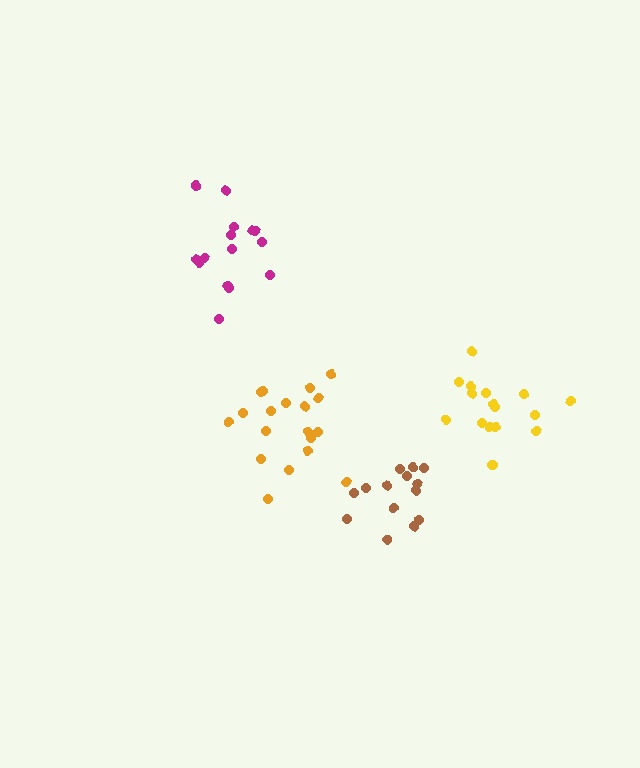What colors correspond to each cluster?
The clusters are colored: orange, brown, magenta, yellow.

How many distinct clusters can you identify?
There are 4 distinct clusters.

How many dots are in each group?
Group 1: 19 dots, Group 2: 14 dots, Group 3: 15 dots, Group 4: 16 dots (64 total).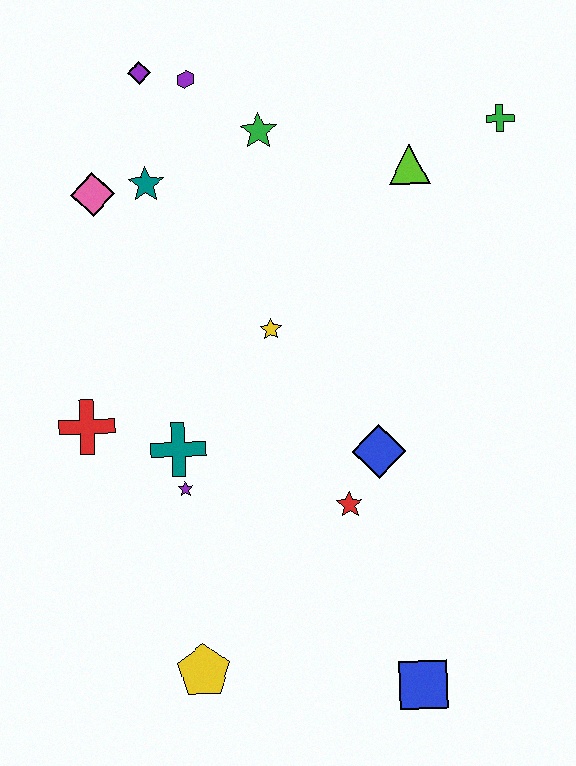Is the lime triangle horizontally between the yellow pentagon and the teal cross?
No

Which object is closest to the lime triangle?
The green cross is closest to the lime triangle.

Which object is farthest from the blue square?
The purple diamond is farthest from the blue square.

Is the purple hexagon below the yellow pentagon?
No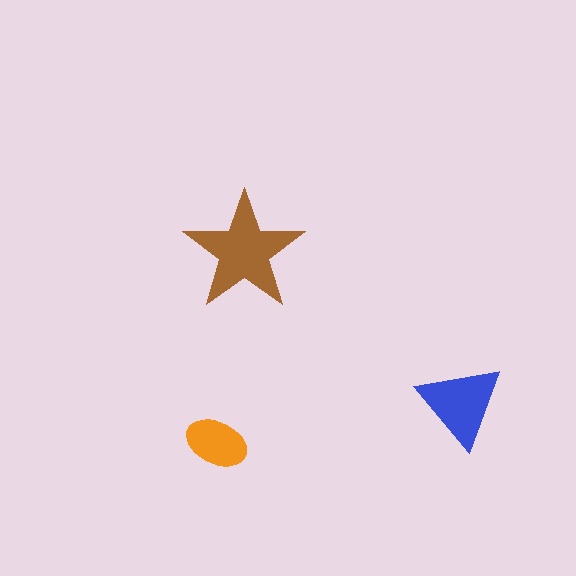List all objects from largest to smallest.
The brown star, the blue triangle, the orange ellipse.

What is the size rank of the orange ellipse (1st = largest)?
3rd.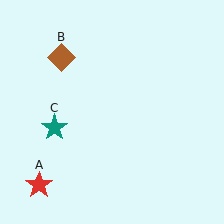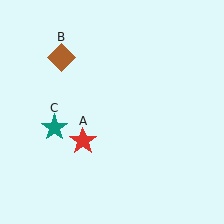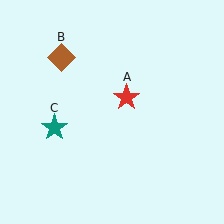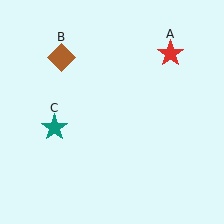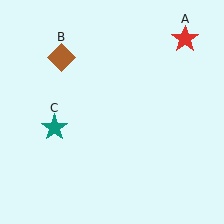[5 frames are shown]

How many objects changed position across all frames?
1 object changed position: red star (object A).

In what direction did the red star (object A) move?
The red star (object A) moved up and to the right.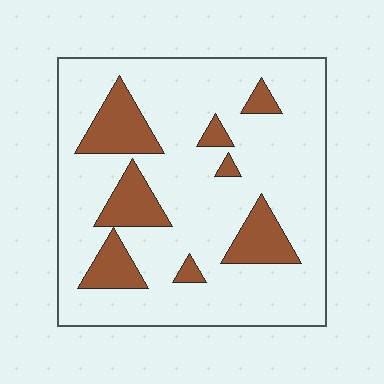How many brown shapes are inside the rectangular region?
8.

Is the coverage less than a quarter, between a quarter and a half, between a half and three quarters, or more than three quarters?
Less than a quarter.